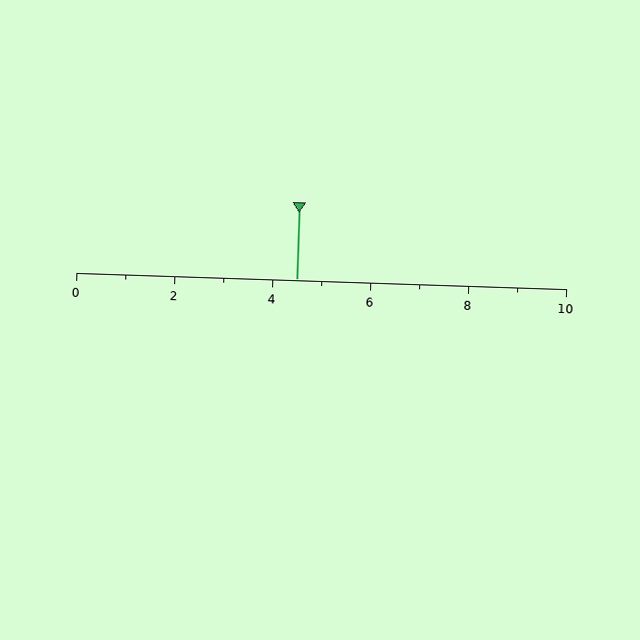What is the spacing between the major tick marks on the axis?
The major ticks are spaced 2 apart.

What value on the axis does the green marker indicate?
The marker indicates approximately 4.5.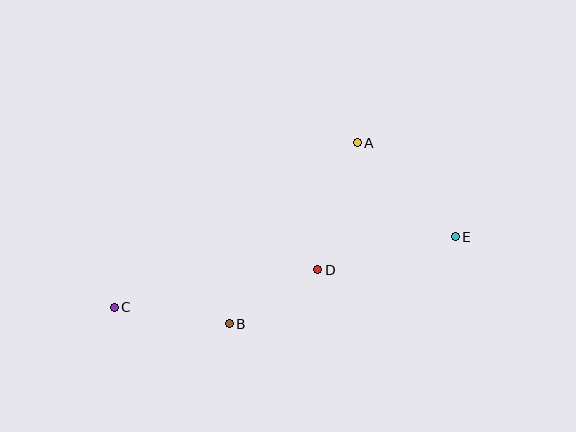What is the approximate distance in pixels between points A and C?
The distance between A and C is approximately 293 pixels.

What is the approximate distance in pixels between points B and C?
The distance between B and C is approximately 116 pixels.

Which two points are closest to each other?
Points B and D are closest to each other.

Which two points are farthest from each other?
Points C and E are farthest from each other.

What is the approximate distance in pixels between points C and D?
The distance between C and D is approximately 207 pixels.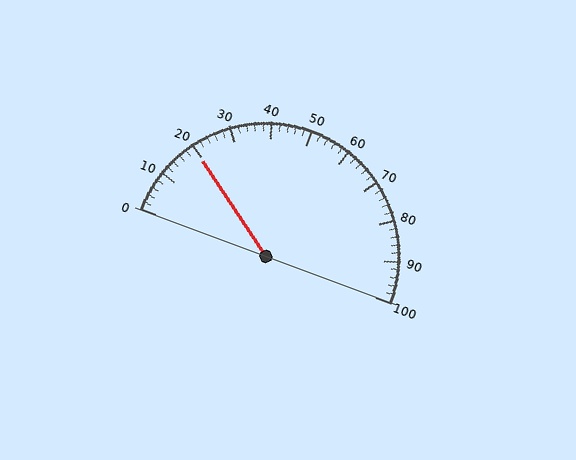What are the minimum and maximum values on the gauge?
The gauge ranges from 0 to 100.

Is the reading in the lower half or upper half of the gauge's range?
The reading is in the lower half of the range (0 to 100).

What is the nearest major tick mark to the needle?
The nearest major tick mark is 20.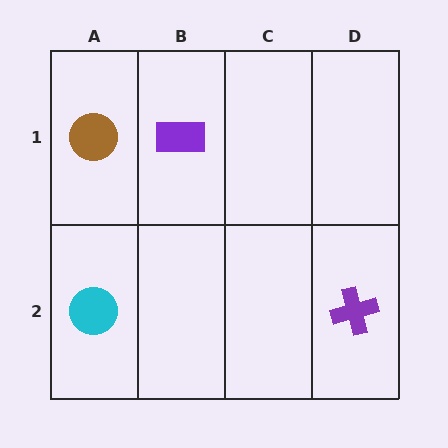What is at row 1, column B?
A purple rectangle.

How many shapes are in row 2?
2 shapes.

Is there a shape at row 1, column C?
No, that cell is empty.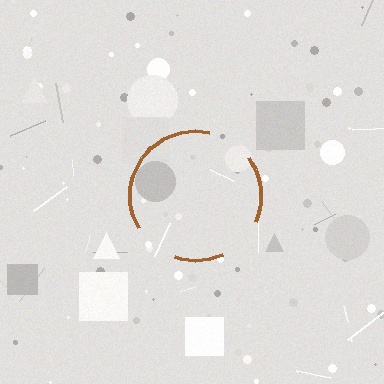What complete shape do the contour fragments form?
The contour fragments form a circle.